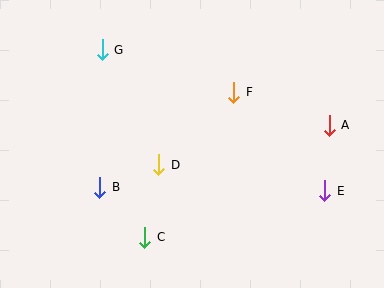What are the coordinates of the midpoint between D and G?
The midpoint between D and G is at (131, 107).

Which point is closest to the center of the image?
Point D at (159, 165) is closest to the center.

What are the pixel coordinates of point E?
Point E is at (325, 191).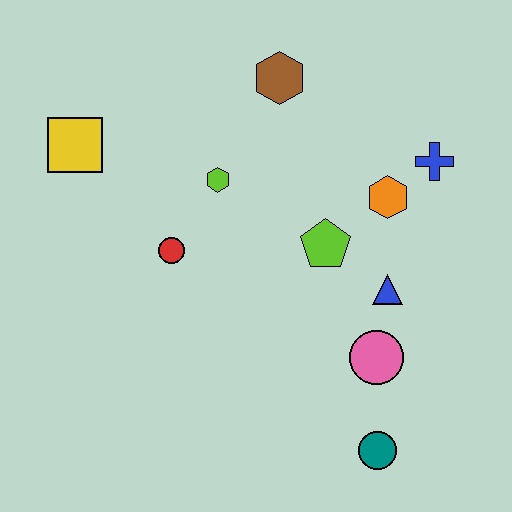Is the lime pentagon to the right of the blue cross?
No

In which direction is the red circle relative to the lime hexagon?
The red circle is below the lime hexagon.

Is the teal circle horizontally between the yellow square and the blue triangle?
Yes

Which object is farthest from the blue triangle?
The yellow square is farthest from the blue triangle.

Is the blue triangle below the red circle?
Yes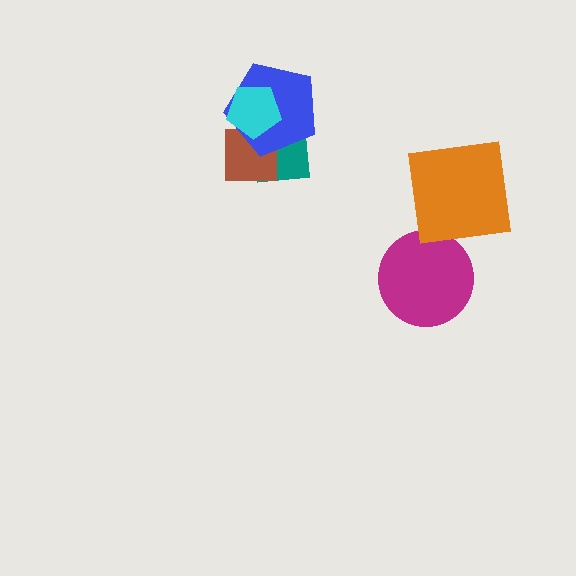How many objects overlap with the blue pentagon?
3 objects overlap with the blue pentagon.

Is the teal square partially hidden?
Yes, it is partially covered by another shape.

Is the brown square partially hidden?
Yes, it is partially covered by another shape.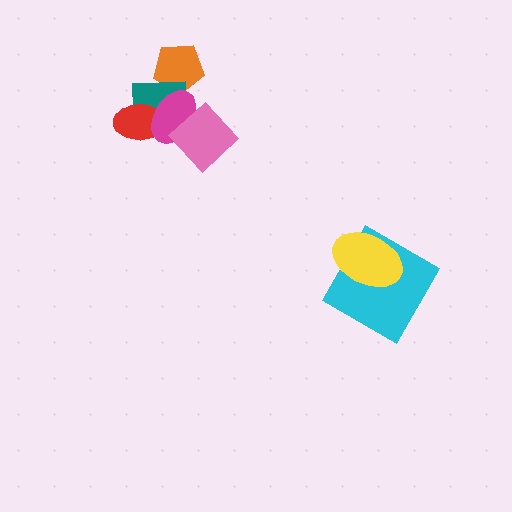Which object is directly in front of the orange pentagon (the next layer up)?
The teal square is directly in front of the orange pentagon.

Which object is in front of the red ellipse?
The magenta ellipse is in front of the red ellipse.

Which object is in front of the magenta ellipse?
The pink diamond is in front of the magenta ellipse.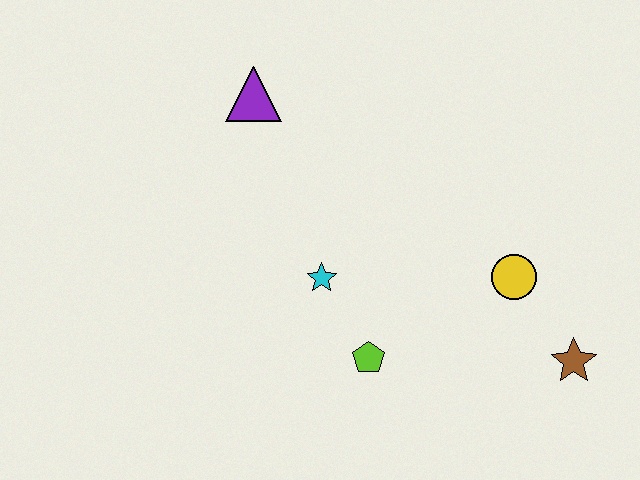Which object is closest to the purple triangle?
The cyan star is closest to the purple triangle.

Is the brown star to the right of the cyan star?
Yes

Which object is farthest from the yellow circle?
The purple triangle is farthest from the yellow circle.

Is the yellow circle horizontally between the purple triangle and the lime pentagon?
No